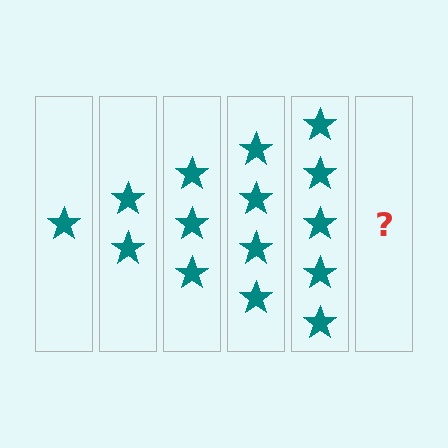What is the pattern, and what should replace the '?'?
The pattern is that each step adds one more star. The '?' should be 6 stars.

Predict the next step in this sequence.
The next step is 6 stars.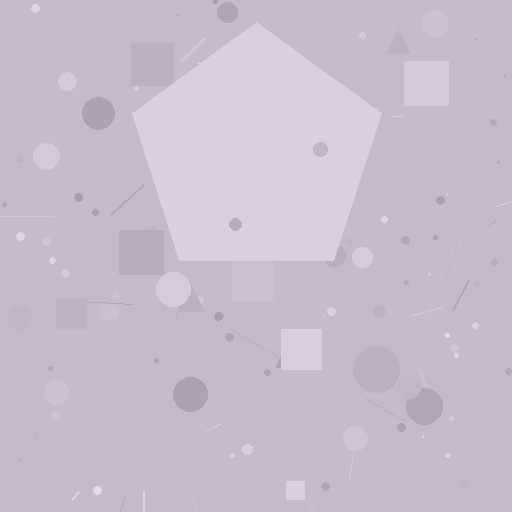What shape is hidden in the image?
A pentagon is hidden in the image.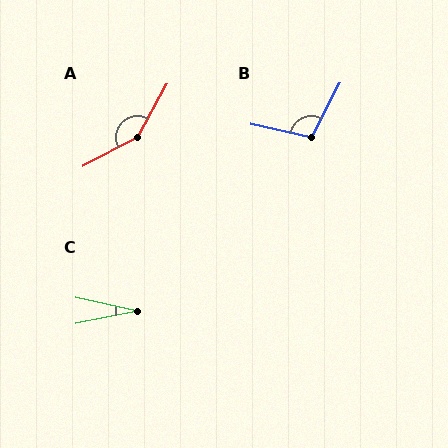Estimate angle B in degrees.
Approximately 105 degrees.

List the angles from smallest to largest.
C (23°), B (105°), A (147°).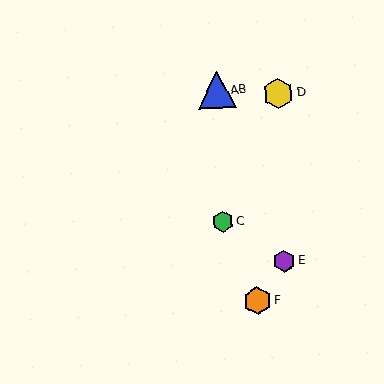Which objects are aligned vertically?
Objects A, B, C are aligned vertically.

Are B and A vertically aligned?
Yes, both are at x≈217.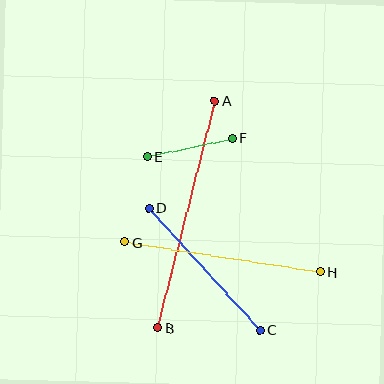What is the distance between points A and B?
The distance is approximately 234 pixels.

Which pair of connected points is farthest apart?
Points A and B are farthest apart.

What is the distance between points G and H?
The distance is approximately 198 pixels.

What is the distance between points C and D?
The distance is approximately 164 pixels.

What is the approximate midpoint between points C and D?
The midpoint is at approximately (204, 269) pixels.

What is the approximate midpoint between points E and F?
The midpoint is at approximately (190, 147) pixels.